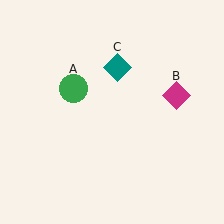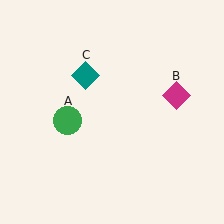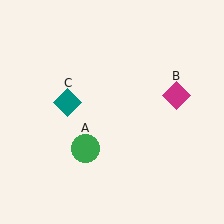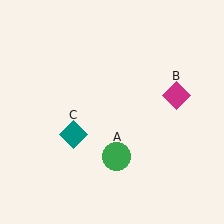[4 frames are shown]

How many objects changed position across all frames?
2 objects changed position: green circle (object A), teal diamond (object C).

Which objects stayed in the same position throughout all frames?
Magenta diamond (object B) remained stationary.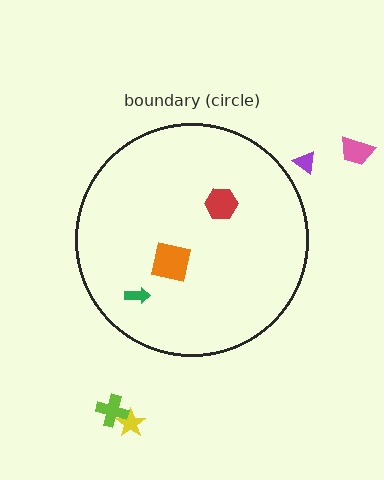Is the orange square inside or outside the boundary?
Inside.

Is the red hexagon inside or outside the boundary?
Inside.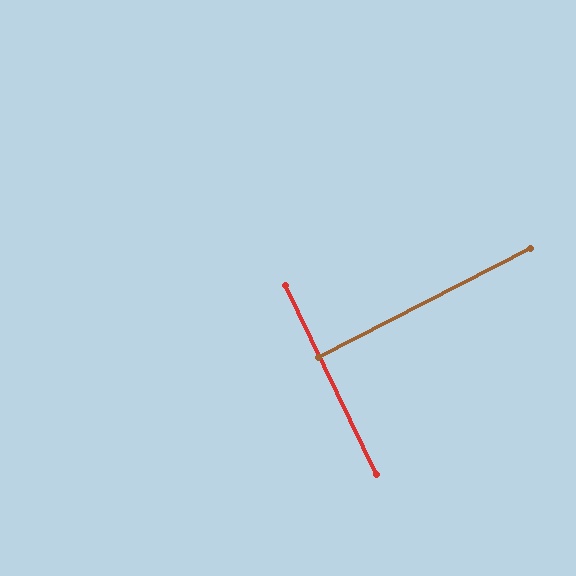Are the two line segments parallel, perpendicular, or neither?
Perpendicular — they meet at approximately 88°.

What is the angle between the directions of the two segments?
Approximately 88 degrees.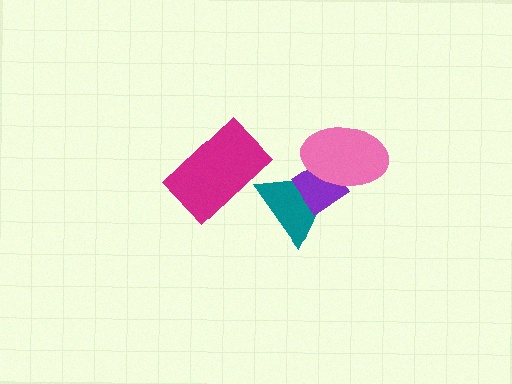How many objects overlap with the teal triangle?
3 objects overlap with the teal triangle.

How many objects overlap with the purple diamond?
2 objects overlap with the purple diamond.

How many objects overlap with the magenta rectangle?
1 object overlaps with the magenta rectangle.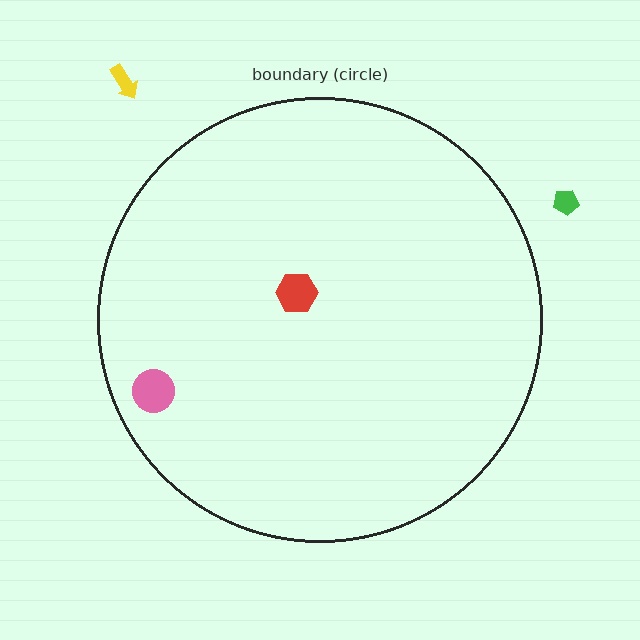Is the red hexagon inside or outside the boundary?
Inside.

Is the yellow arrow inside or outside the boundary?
Outside.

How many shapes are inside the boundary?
2 inside, 2 outside.